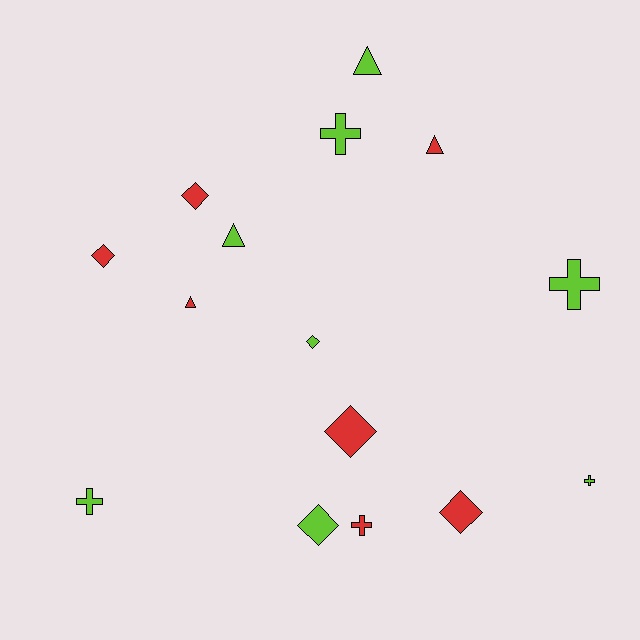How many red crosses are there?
There is 1 red cross.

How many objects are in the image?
There are 15 objects.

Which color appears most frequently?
Lime, with 8 objects.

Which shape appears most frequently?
Diamond, with 6 objects.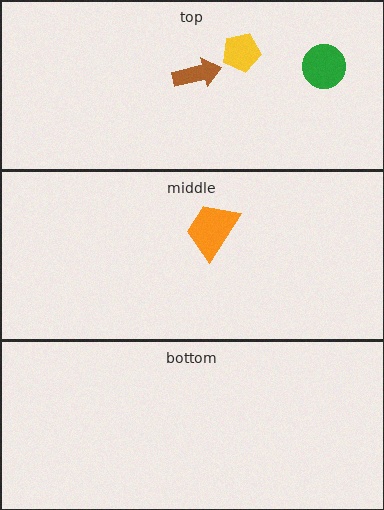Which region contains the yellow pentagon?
The top region.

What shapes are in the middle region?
The orange trapezoid.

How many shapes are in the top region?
3.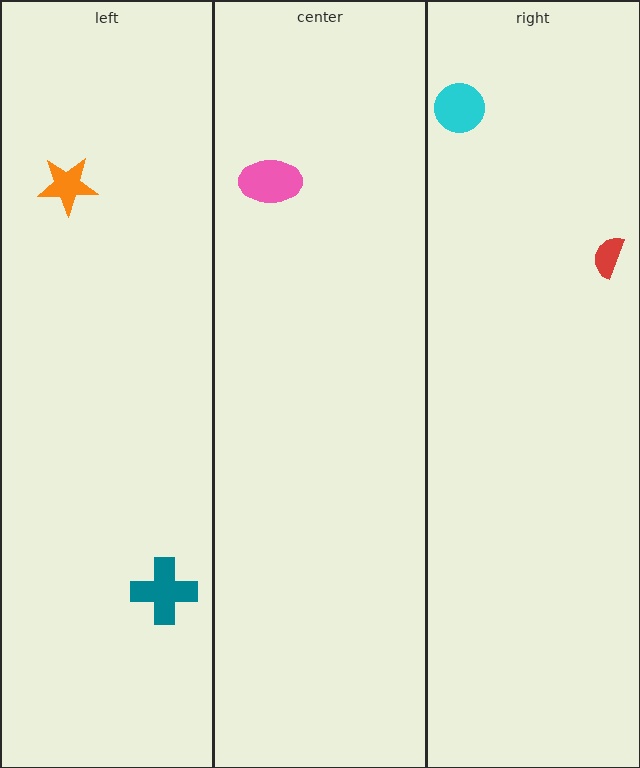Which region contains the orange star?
The left region.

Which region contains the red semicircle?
The right region.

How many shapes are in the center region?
1.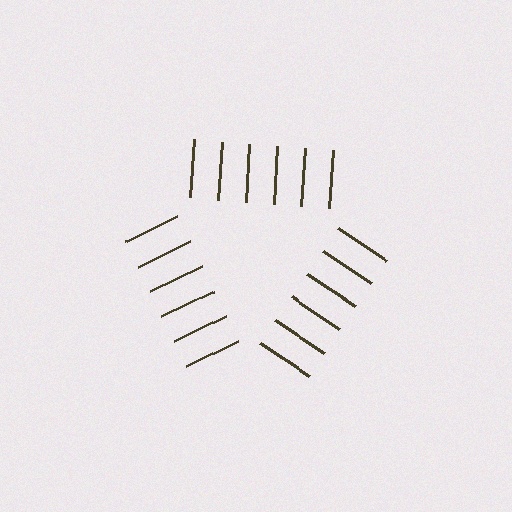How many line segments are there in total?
18 — 6 along each of the 3 edges.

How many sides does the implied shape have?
3 sides — the line-ends trace a triangle.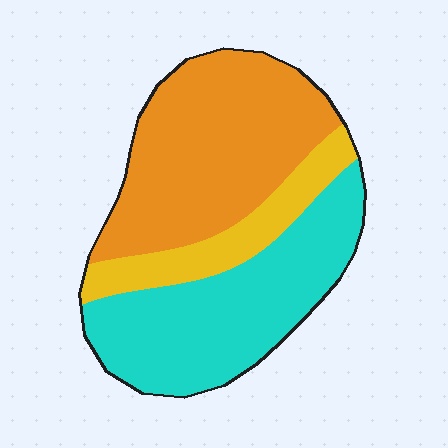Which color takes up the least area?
Yellow, at roughly 15%.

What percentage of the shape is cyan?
Cyan covers about 40% of the shape.